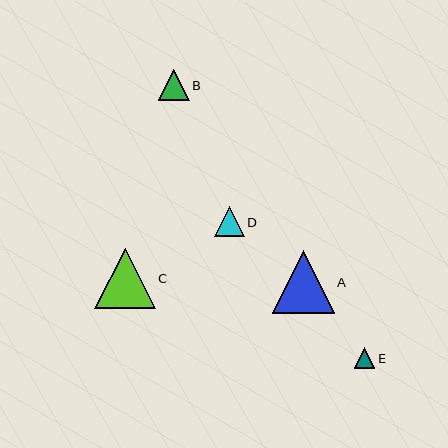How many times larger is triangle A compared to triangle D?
Triangle A is approximately 2.1 times the size of triangle D.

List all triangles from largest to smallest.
From largest to smallest: A, C, B, D, E.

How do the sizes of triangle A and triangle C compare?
Triangle A and triangle C are approximately the same size.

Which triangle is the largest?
Triangle A is the largest with a size of approximately 62 pixels.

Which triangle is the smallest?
Triangle E is the smallest with a size of approximately 21 pixels.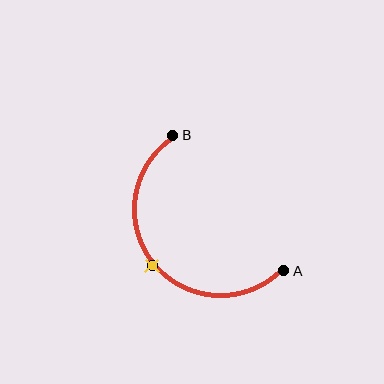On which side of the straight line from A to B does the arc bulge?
The arc bulges below and to the left of the straight line connecting A and B.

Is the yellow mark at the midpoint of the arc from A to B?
Yes. The yellow mark lies on the arc at equal arc-length from both A and B — it is the arc midpoint.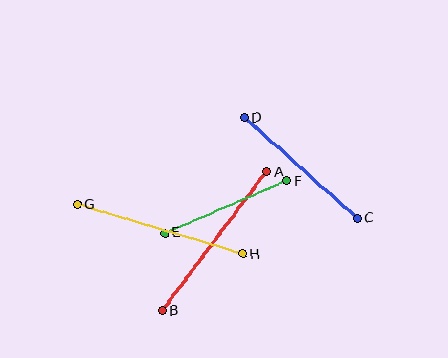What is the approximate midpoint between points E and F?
The midpoint is at approximately (226, 207) pixels.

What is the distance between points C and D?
The distance is approximately 151 pixels.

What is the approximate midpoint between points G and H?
The midpoint is at approximately (160, 229) pixels.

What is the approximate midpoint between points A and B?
The midpoint is at approximately (214, 241) pixels.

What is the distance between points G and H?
The distance is approximately 173 pixels.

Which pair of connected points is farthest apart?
Points A and B are farthest apart.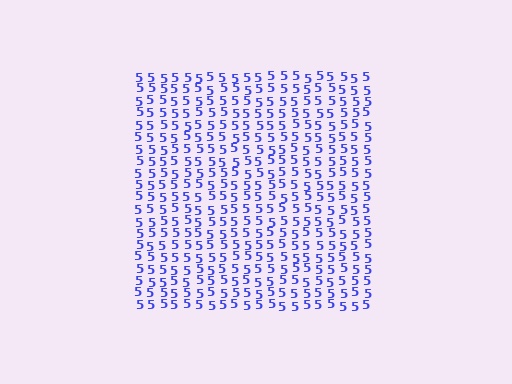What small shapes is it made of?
It is made of small digit 5's.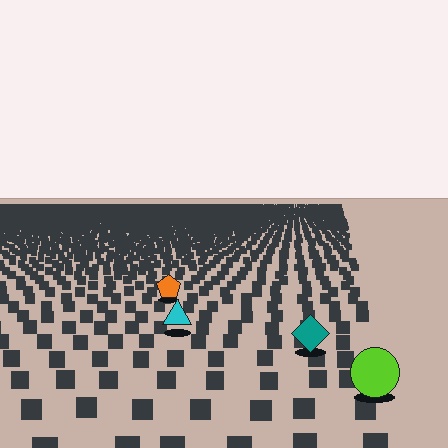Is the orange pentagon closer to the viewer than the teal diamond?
No. The teal diamond is closer — you can tell from the texture gradient: the ground texture is coarser near it.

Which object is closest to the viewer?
The lime circle is closest. The texture marks near it are larger and more spread out.